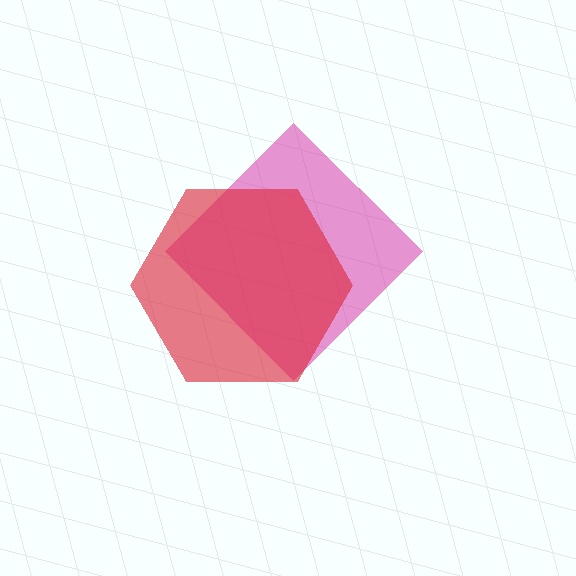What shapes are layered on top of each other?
The layered shapes are: a magenta diamond, a red hexagon.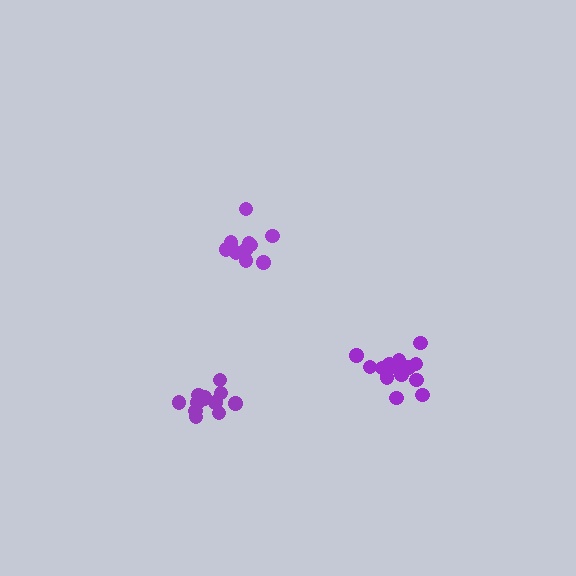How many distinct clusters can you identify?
There are 3 distinct clusters.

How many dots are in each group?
Group 1: 14 dots, Group 2: 10 dots, Group 3: 12 dots (36 total).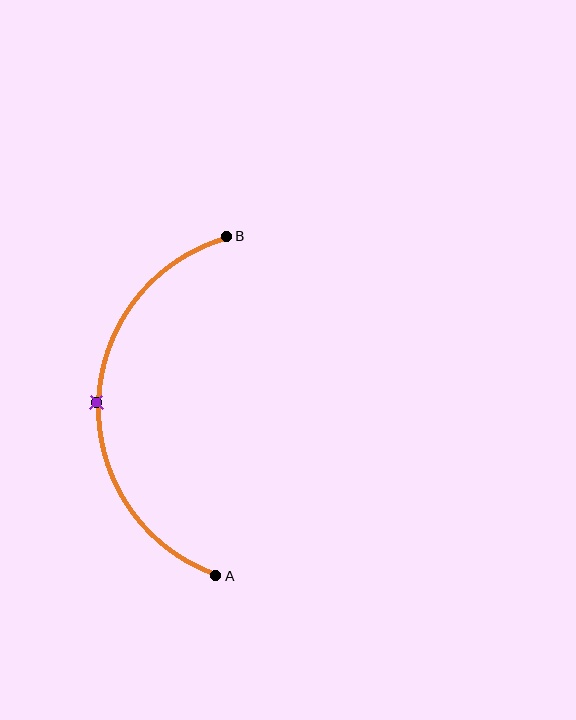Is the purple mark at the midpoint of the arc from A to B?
Yes. The purple mark lies on the arc at equal arc-length from both A and B — it is the arc midpoint.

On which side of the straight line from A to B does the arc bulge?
The arc bulges to the left of the straight line connecting A and B.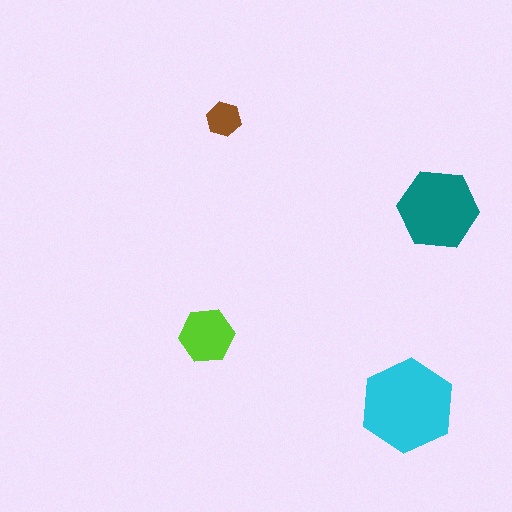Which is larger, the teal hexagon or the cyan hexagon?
The cyan one.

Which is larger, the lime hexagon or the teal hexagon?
The teal one.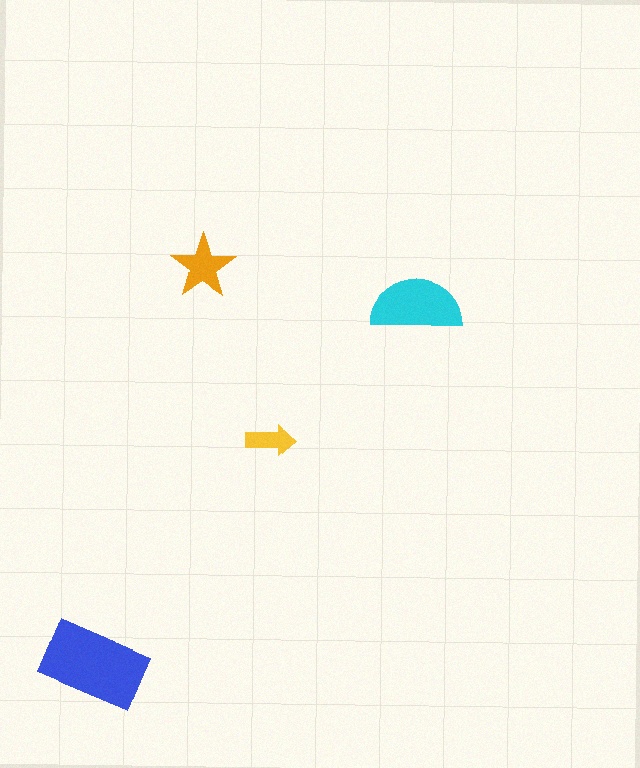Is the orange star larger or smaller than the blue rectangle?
Smaller.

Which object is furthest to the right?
The cyan semicircle is rightmost.